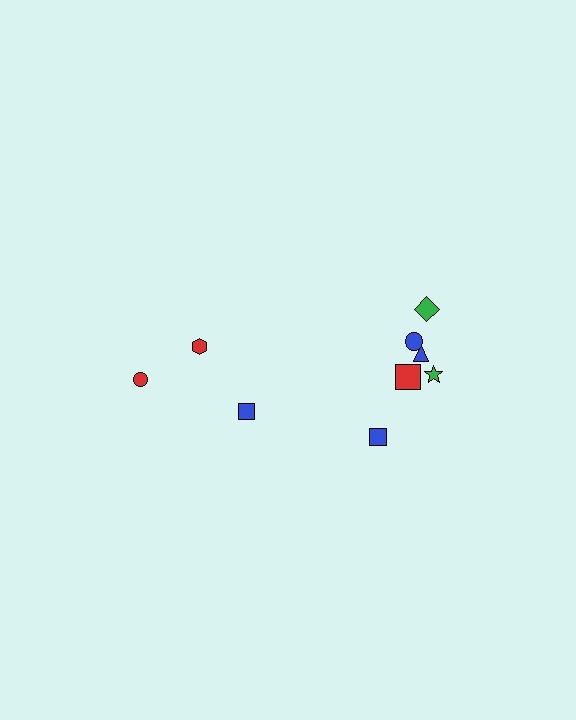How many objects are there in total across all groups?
There are 9 objects.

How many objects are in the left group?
There are 3 objects.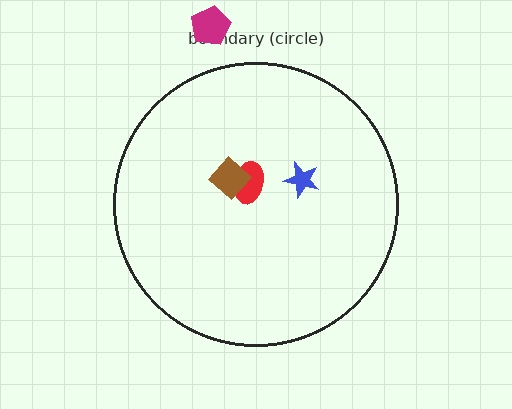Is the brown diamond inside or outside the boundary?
Inside.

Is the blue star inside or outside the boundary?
Inside.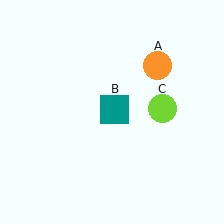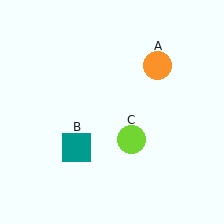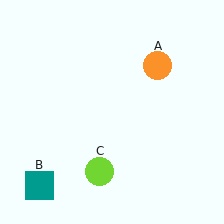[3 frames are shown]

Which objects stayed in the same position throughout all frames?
Orange circle (object A) remained stationary.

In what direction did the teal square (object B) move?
The teal square (object B) moved down and to the left.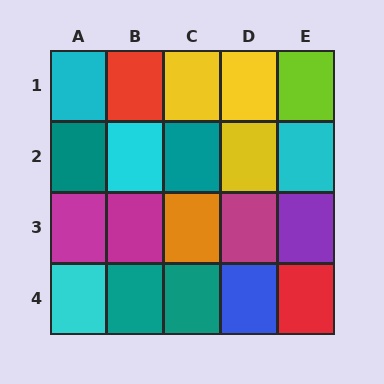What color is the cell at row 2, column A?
Teal.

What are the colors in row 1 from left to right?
Cyan, red, yellow, yellow, lime.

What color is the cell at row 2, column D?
Yellow.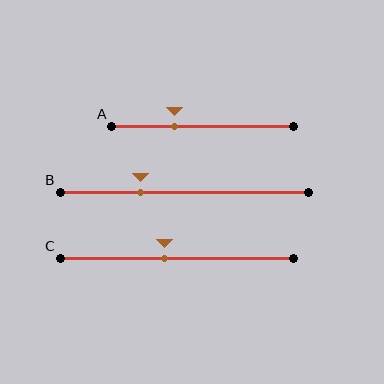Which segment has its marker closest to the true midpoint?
Segment C has its marker closest to the true midpoint.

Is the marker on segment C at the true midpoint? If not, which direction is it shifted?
No, the marker on segment C is shifted to the left by about 5% of the segment length.